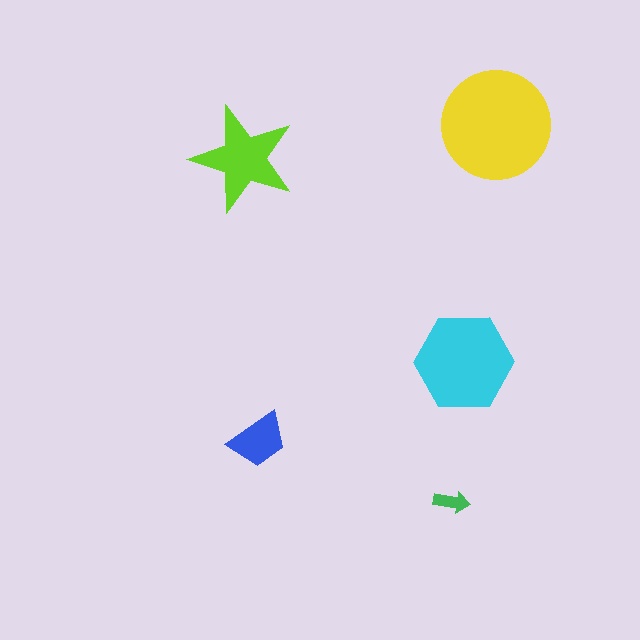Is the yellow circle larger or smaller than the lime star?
Larger.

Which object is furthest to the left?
The lime star is leftmost.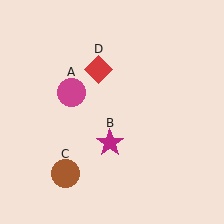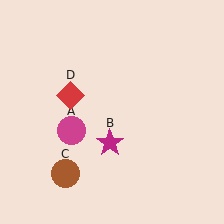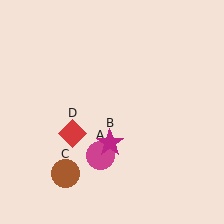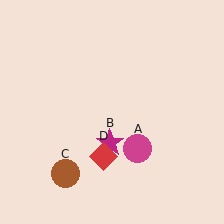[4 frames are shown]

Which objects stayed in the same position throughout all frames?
Magenta star (object B) and brown circle (object C) remained stationary.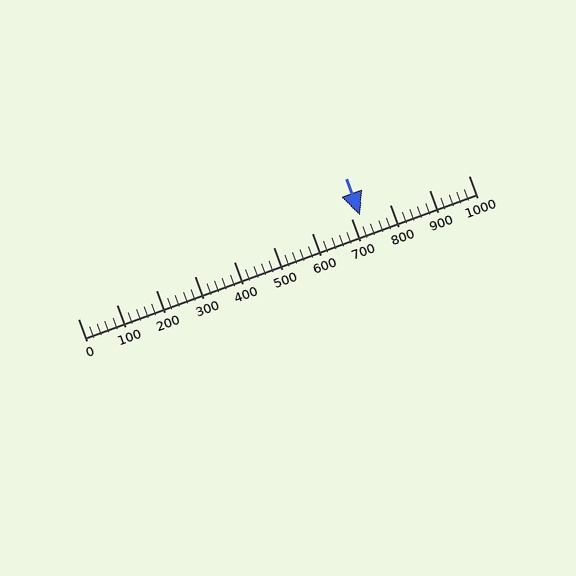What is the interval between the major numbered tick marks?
The major tick marks are spaced 100 units apart.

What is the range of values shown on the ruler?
The ruler shows values from 0 to 1000.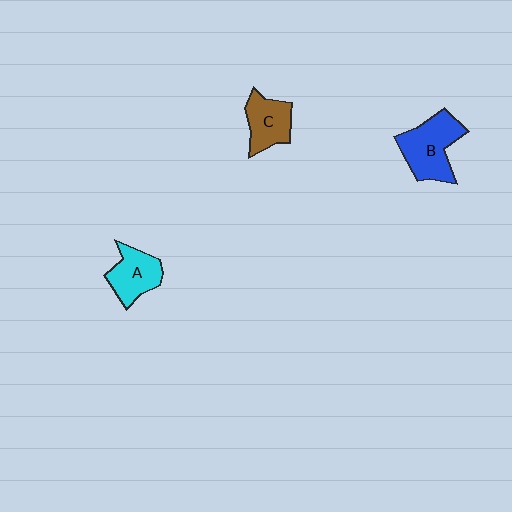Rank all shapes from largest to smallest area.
From largest to smallest: B (blue), A (cyan), C (brown).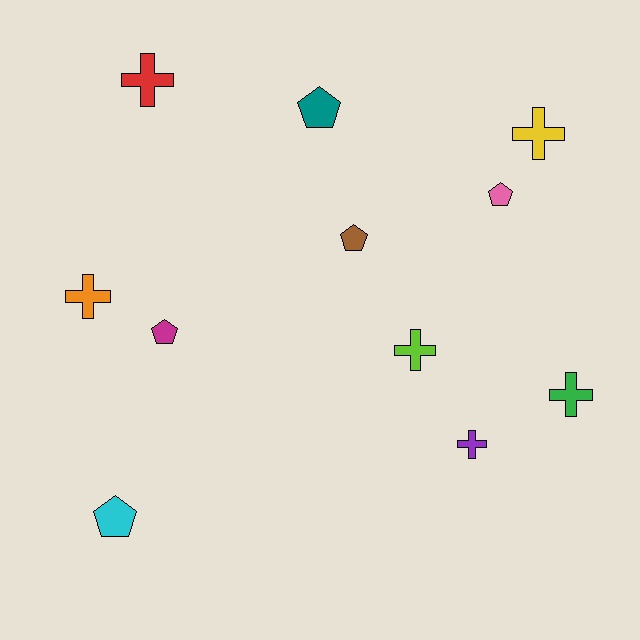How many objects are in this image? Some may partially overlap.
There are 11 objects.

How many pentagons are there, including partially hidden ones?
There are 5 pentagons.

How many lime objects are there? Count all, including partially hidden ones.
There is 1 lime object.